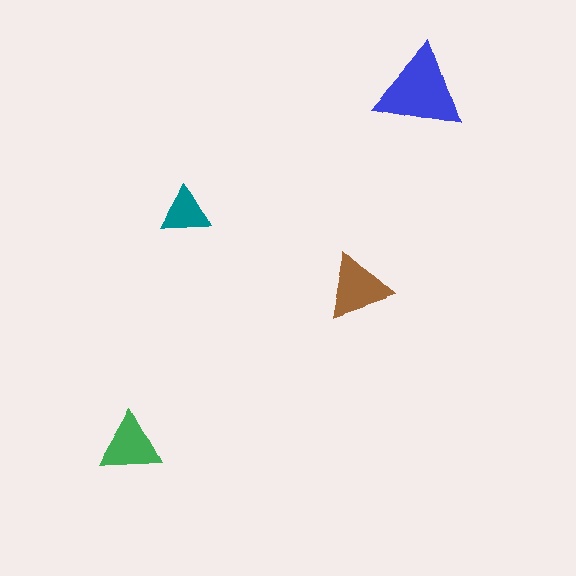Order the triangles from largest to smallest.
the blue one, the brown one, the green one, the teal one.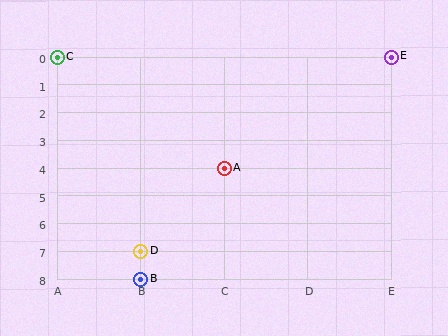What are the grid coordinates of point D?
Point D is at grid coordinates (B, 7).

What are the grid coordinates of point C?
Point C is at grid coordinates (A, 0).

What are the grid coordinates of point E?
Point E is at grid coordinates (E, 0).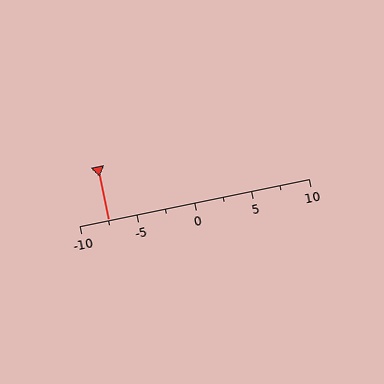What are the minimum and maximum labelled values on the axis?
The axis runs from -10 to 10.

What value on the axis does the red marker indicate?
The marker indicates approximately -7.5.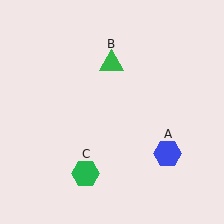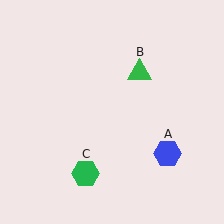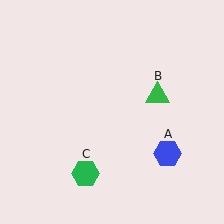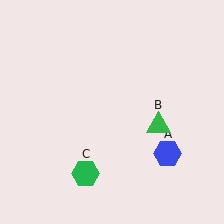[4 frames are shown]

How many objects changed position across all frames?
1 object changed position: green triangle (object B).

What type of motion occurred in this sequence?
The green triangle (object B) rotated clockwise around the center of the scene.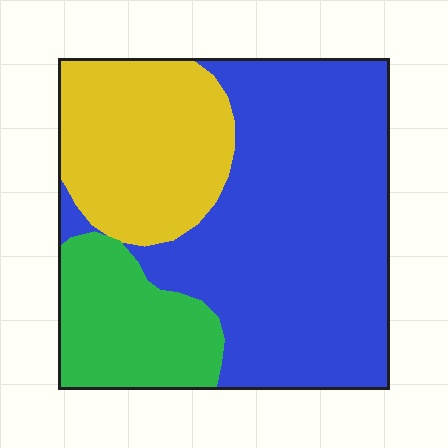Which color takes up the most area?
Blue, at roughly 55%.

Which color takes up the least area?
Green, at roughly 20%.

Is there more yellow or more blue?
Blue.